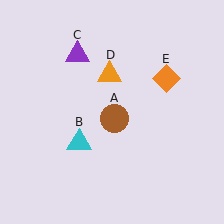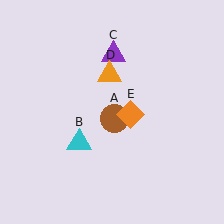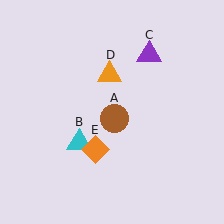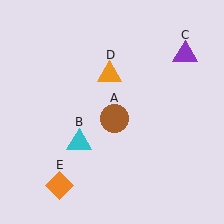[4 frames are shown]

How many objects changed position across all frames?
2 objects changed position: purple triangle (object C), orange diamond (object E).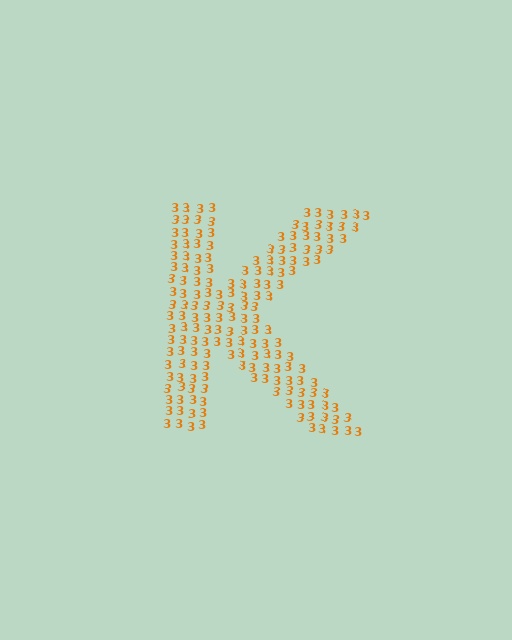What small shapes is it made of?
It is made of small digit 3's.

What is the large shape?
The large shape is the letter K.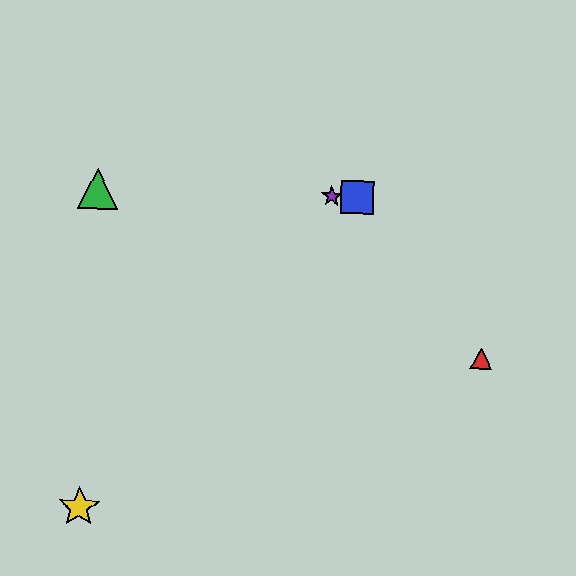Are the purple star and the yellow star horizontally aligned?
No, the purple star is at y≈197 and the yellow star is at y≈507.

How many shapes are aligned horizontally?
3 shapes (the blue square, the green triangle, the purple star) are aligned horizontally.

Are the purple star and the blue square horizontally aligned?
Yes, both are at y≈197.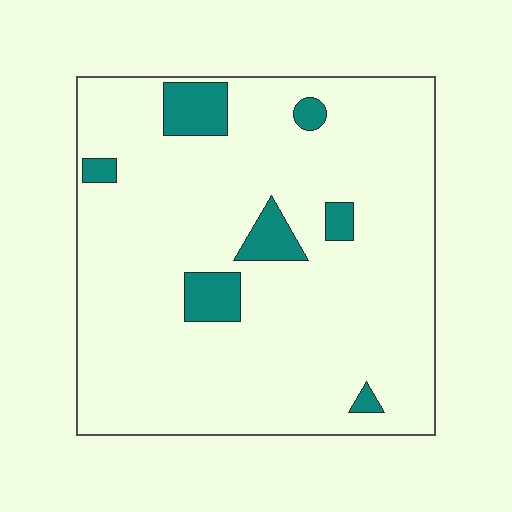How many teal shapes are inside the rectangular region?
7.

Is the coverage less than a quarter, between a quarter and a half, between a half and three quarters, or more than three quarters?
Less than a quarter.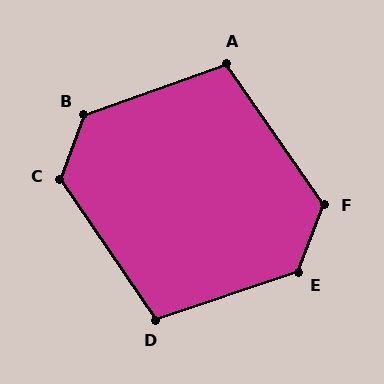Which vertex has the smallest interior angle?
A, at approximately 105 degrees.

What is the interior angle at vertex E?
Approximately 130 degrees (obtuse).